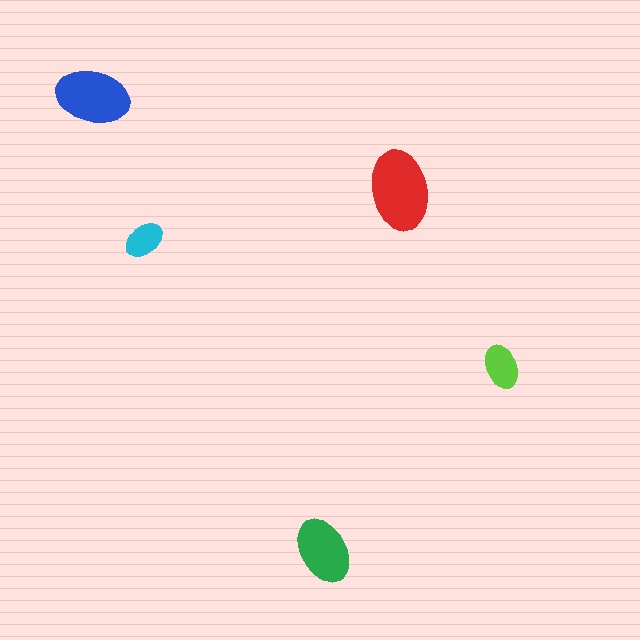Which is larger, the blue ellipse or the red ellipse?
The red one.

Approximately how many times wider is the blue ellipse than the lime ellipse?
About 1.5 times wider.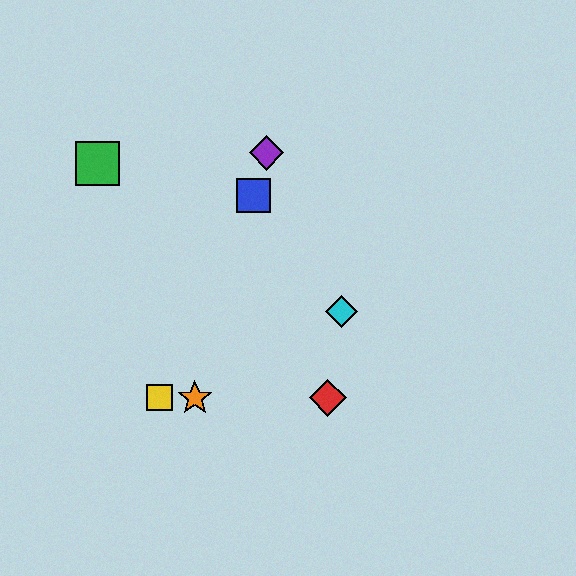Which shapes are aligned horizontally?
The red diamond, the yellow square, the orange star are aligned horizontally.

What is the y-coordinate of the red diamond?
The red diamond is at y≈398.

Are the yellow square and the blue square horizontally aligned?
No, the yellow square is at y≈398 and the blue square is at y≈195.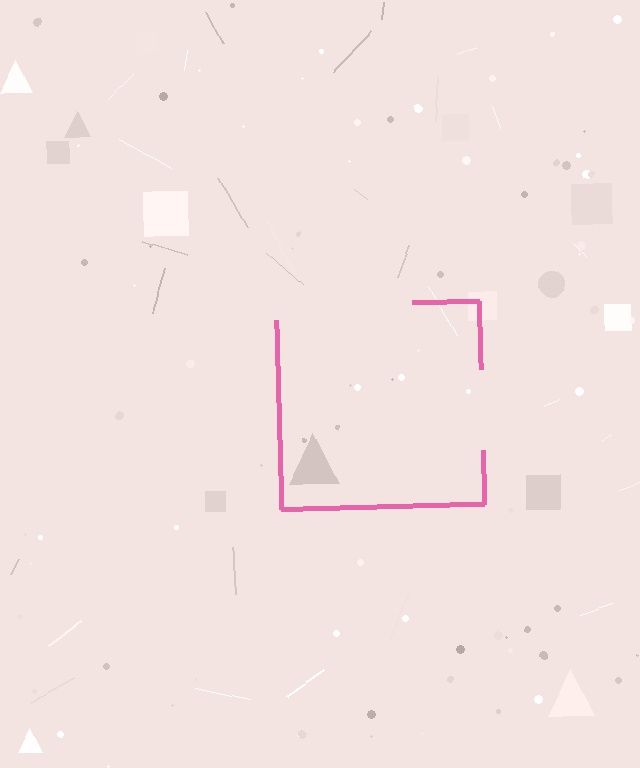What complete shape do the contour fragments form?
The contour fragments form a square.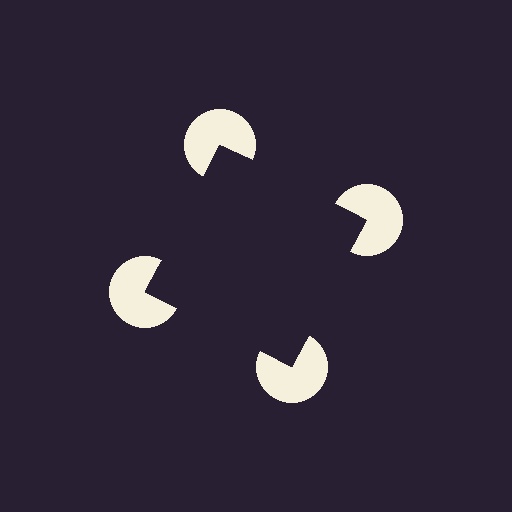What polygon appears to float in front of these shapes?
An illusory square — its edges are inferred from the aligned wedge cuts in the pac-man discs, not physically drawn.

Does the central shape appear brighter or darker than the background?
It typically appears slightly darker than the background, even though no actual brightness change is drawn.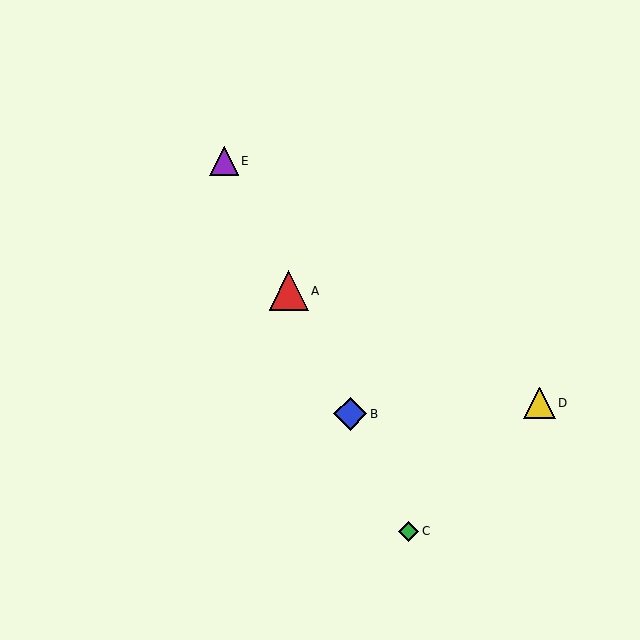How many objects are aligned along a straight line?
4 objects (A, B, C, E) are aligned along a straight line.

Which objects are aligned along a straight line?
Objects A, B, C, E are aligned along a straight line.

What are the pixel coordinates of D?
Object D is at (540, 403).